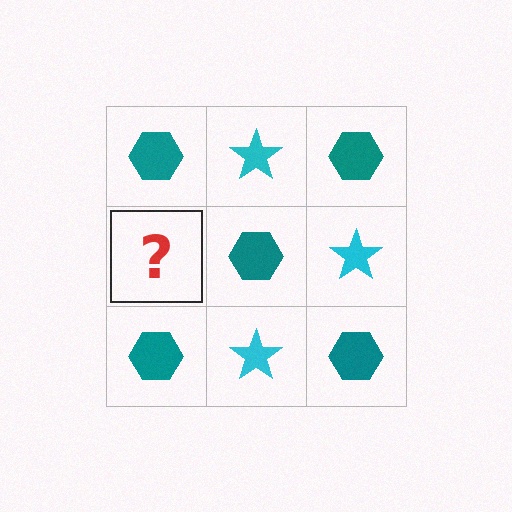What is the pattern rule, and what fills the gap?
The rule is that it alternates teal hexagon and cyan star in a checkerboard pattern. The gap should be filled with a cyan star.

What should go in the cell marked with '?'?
The missing cell should contain a cyan star.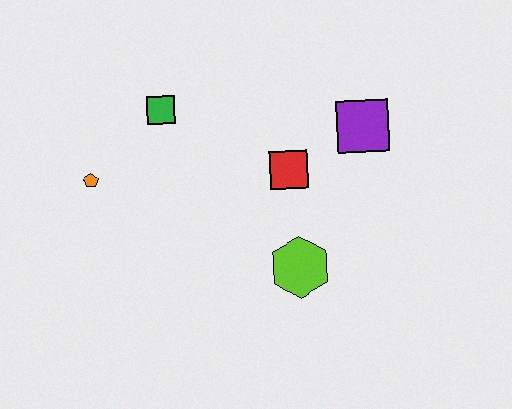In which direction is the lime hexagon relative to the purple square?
The lime hexagon is below the purple square.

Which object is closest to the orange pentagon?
The green square is closest to the orange pentagon.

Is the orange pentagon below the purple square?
Yes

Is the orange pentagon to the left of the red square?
Yes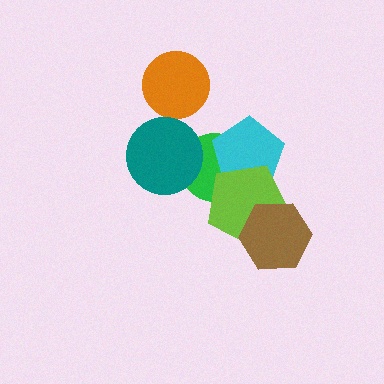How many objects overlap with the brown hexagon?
1 object overlaps with the brown hexagon.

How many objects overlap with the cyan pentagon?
2 objects overlap with the cyan pentagon.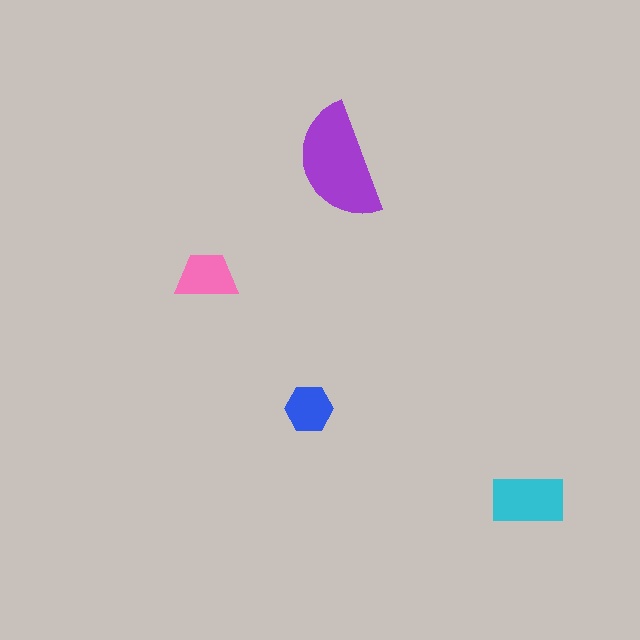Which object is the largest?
The purple semicircle.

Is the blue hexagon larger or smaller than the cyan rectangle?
Smaller.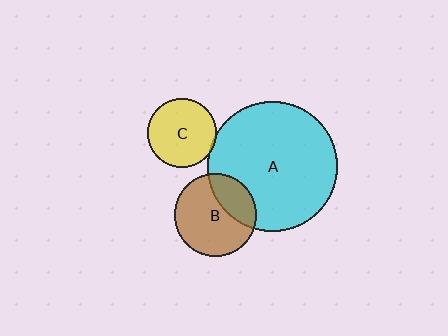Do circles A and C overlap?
Yes.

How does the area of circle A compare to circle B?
Approximately 2.5 times.